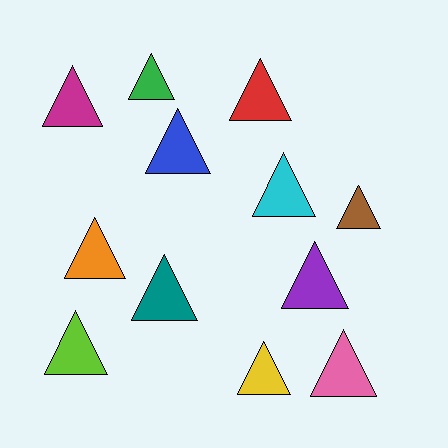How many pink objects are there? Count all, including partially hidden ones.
There is 1 pink object.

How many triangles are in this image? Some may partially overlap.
There are 12 triangles.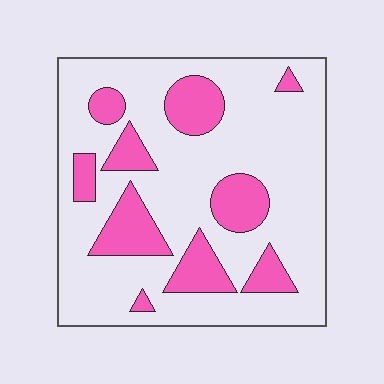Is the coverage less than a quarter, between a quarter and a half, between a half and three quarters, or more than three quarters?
Less than a quarter.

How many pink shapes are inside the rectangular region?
10.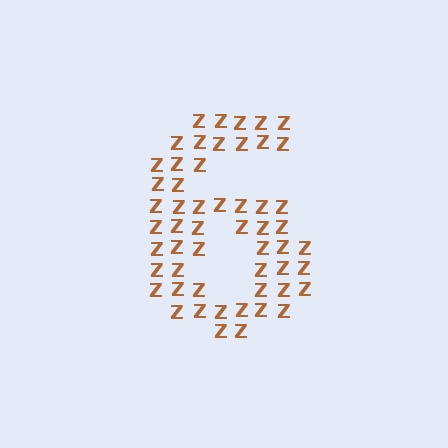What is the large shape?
The large shape is the digit 6.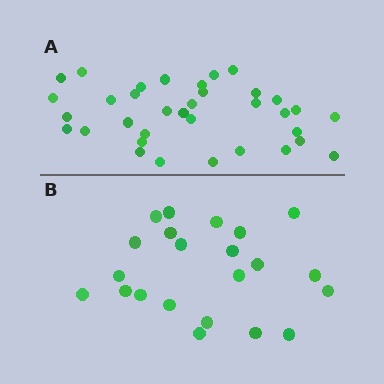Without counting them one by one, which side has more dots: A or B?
Region A (the top region) has more dots.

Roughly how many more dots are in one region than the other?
Region A has approximately 15 more dots than region B.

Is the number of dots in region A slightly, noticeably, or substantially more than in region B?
Region A has substantially more. The ratio is roughly 1.6 to 1.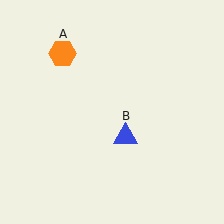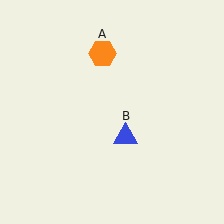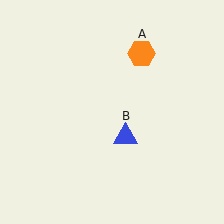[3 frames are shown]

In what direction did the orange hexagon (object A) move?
The orange hexagon (object A) moved right.